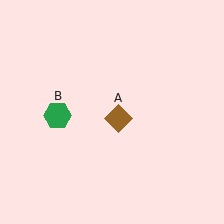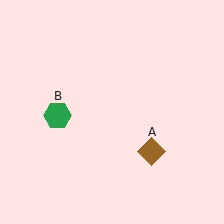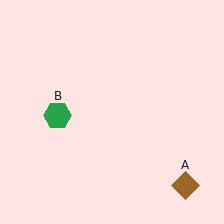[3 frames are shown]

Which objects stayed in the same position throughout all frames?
Green hexagon (object B) remained stationary.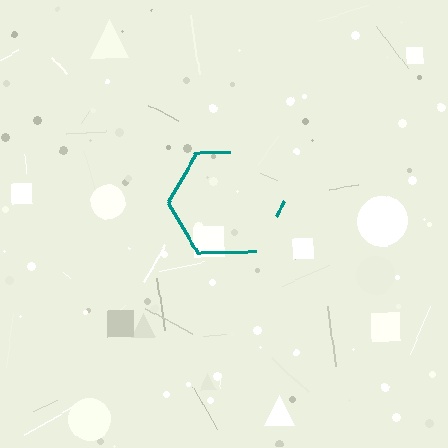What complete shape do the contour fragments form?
The contour fragments form a hexagon.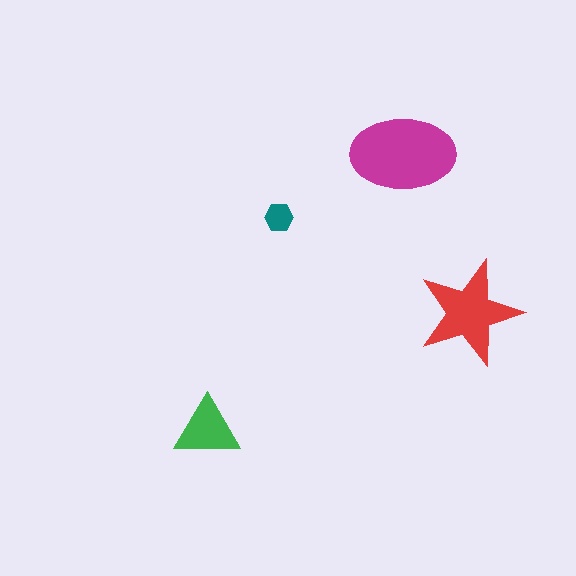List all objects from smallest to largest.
The teal hexagon, the green triangle, the red star, the magenta ellipse.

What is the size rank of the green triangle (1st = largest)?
3rd.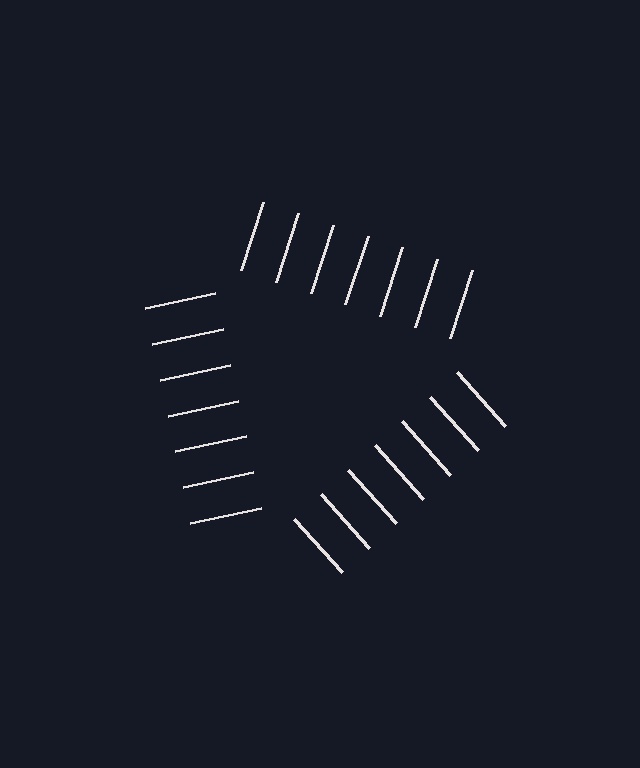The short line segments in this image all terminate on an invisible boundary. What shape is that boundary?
An illusory triangle — the line segments terminate on its edges but no continuous stroke is drawn.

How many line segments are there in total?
21 — 7 along each of the 3 edges.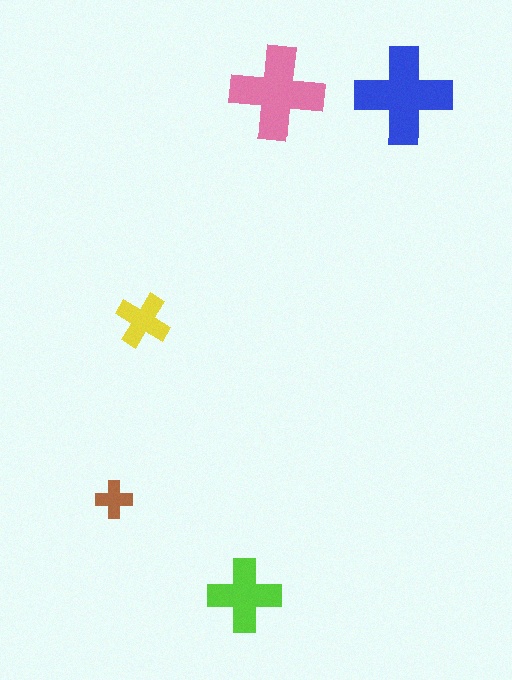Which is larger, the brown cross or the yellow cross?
The yellow one.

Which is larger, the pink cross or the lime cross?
The pink one.